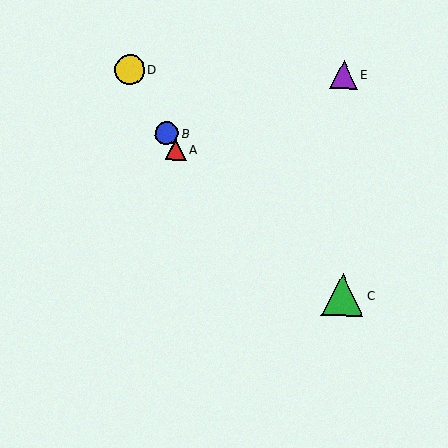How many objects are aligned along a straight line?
3 objects (A, B, D) are aligned along a straight line.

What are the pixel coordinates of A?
Object A is at (176, 150).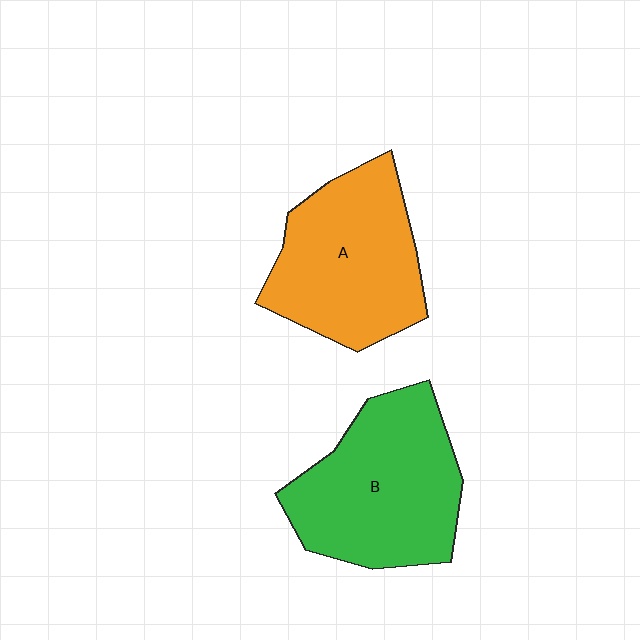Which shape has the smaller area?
Shape A (orange).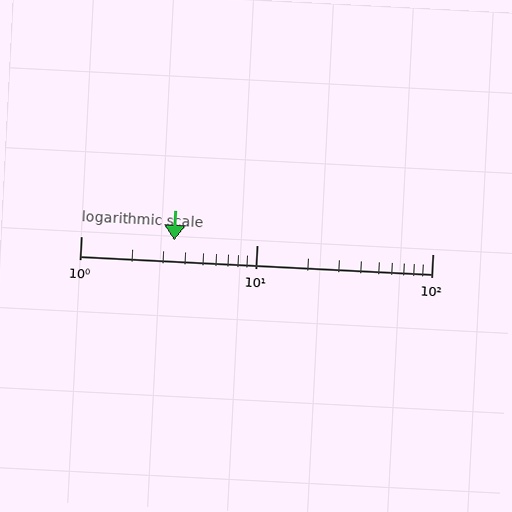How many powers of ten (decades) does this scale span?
The scale spans 2 decades, from 1 to 100.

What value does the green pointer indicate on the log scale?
The pointer indicates approximately 3.4.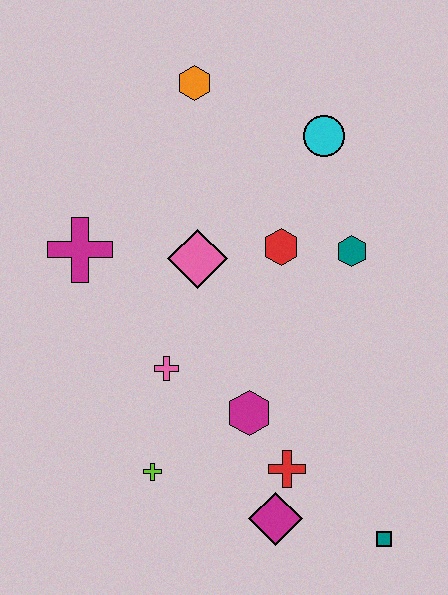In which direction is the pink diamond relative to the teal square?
The pink diamond is above the teal square.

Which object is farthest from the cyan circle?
The teal square is farthest from the cyan circle.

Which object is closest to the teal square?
The magenta diamond is closest to the teal square.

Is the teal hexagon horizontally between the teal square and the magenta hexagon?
Yes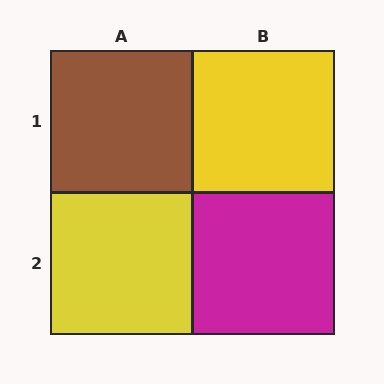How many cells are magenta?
1 cell is magenta.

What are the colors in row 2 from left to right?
Yellow, magenta.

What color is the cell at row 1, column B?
Yellow.